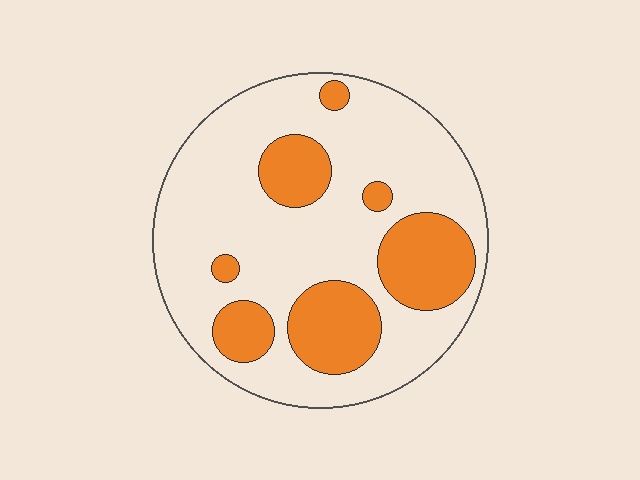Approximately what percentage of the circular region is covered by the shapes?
Approximately 25%.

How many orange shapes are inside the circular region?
7.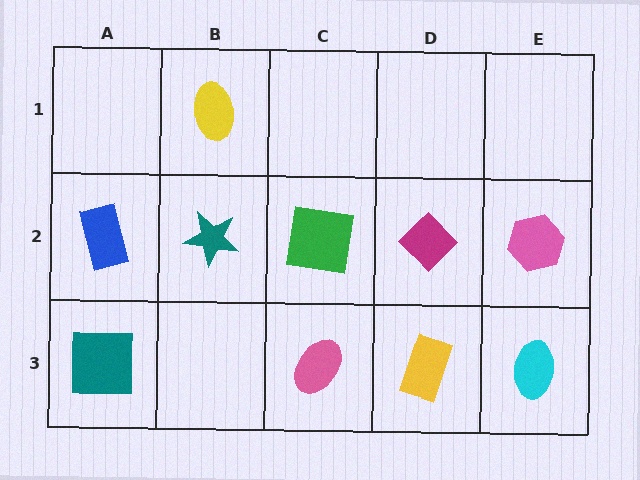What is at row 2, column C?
A green square.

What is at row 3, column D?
A yellow rectangle.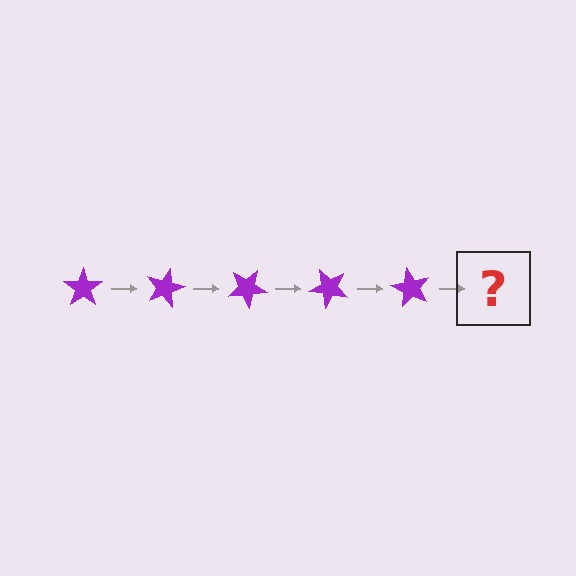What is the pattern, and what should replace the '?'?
The pattern is that the star rotates 15 degrees each step. The '?' should be a purple star rotated 75 degrees.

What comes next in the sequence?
The next element should be a purple star rotated 75 degrees.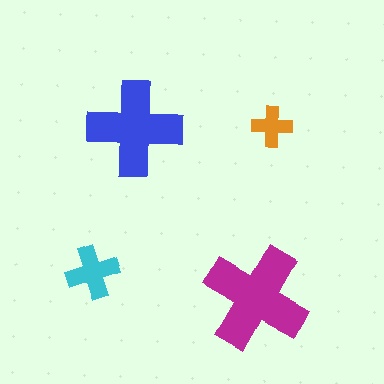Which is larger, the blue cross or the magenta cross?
The magenta one.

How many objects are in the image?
There are 4 objects in the image.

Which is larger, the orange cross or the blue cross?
The blue one.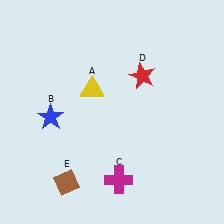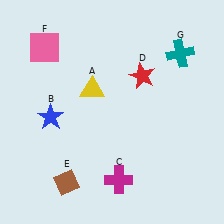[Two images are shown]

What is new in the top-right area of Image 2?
A teal cross (G) was added in the top-right area of Image 2.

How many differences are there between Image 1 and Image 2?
There are 2 differences between the two images.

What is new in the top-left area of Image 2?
A pink square (F) was added in the top-left area of Image 2.